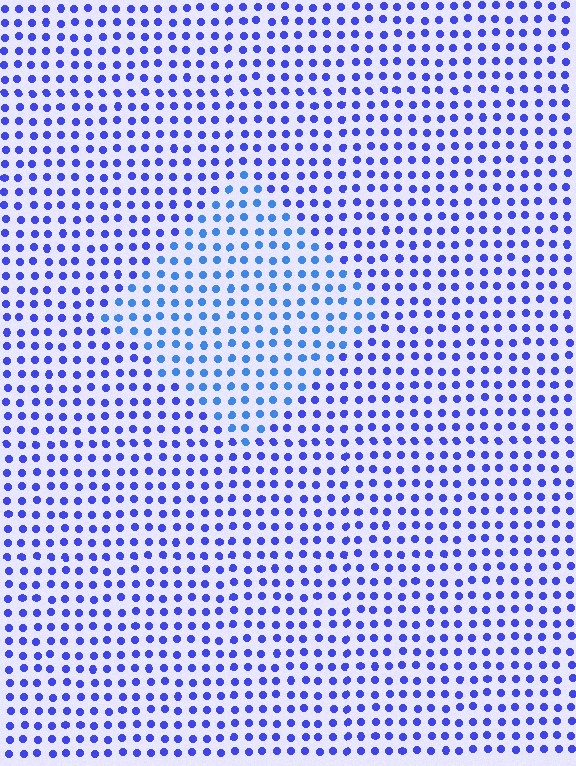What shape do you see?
I see a diamond.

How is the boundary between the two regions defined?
The boundary is defined purely by a slight shift in hue (about 25 degrees). Spacing, size, and orientation are identical on both sides.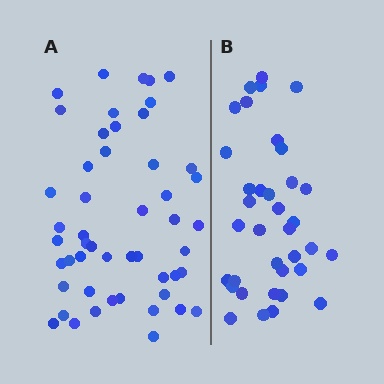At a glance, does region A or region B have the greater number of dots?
Region A (the left region) has more dots.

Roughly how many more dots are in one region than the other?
Region A has approximately 15 more dots than region B.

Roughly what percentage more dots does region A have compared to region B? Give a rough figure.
About 40% more.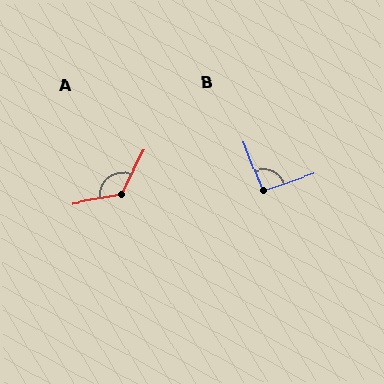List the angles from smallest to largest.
B (92°), A (128°).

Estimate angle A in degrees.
Approximately 128 degrees.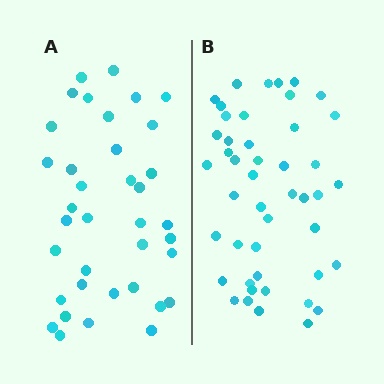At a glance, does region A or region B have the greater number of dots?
Region B (the right region) has more dots.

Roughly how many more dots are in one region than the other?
Region B has roughly 8 or so more dots than region A.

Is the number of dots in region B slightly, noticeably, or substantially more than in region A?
Region B has only slightly more — the two regions are fairly close. The ratio is roughly 1.2 to 1.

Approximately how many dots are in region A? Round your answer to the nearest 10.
About 40 dots. (The exact count is 37, which rounds to 40.)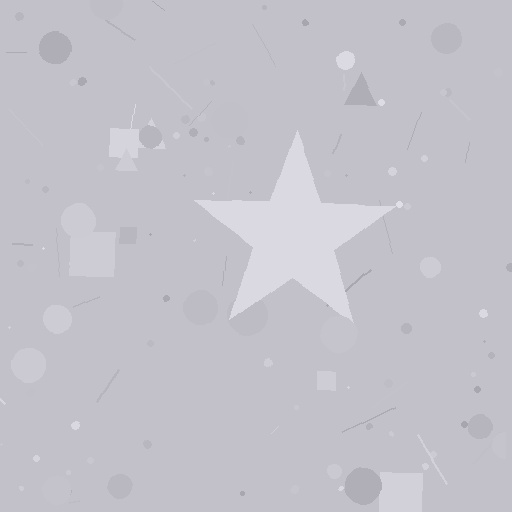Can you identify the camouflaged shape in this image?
The camouflaged shape is a star.